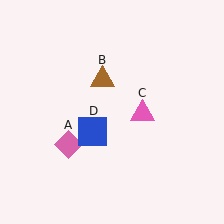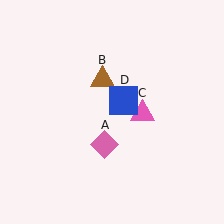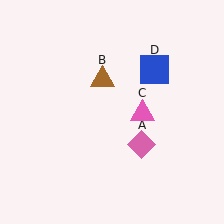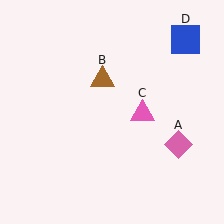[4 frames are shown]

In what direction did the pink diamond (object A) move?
The pink diamond (object A) moved right.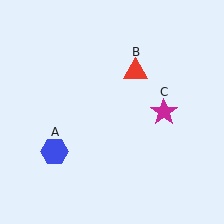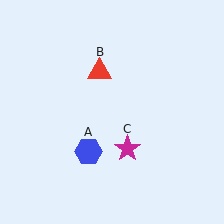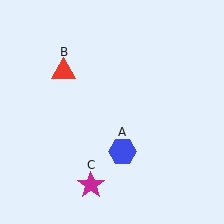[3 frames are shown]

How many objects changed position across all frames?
3 objects changed position: blue hexagon (object A), red triangle (object B), magenta star (object C).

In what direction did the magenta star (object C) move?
The magenta star (object C) moved down and to the left.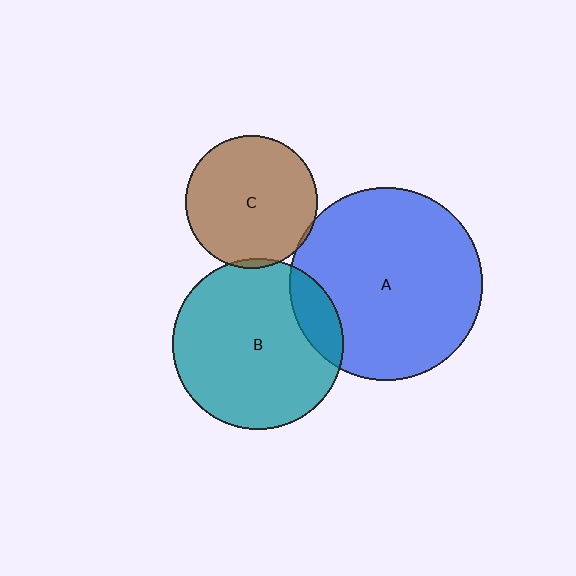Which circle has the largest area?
Circle A (blue).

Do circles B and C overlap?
Yes.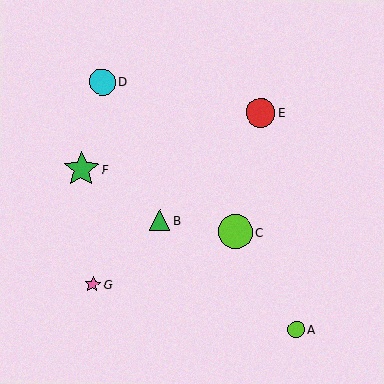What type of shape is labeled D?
Shape D is a cyan circle.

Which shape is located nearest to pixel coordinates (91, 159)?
The green star (labeled F) at (81, 169) is nearest to that location.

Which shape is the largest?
The green star (labeled F) is the largest.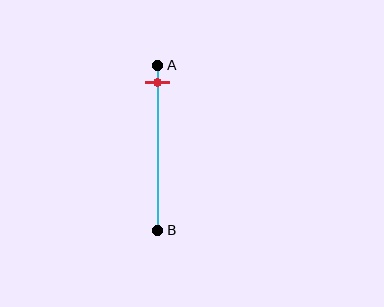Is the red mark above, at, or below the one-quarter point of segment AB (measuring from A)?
The red mark is above the one-quarter point of segment AB.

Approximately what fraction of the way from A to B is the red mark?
The red mark is approximately 10% of the way from A to B.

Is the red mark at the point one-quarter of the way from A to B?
No, the mark is at about 10% from A, not at the 25% one-quarter point.